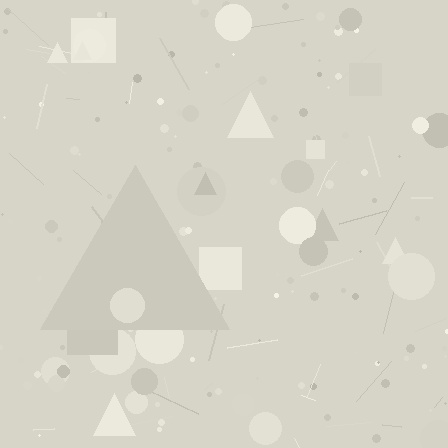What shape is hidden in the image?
A triangle is hidden in the image.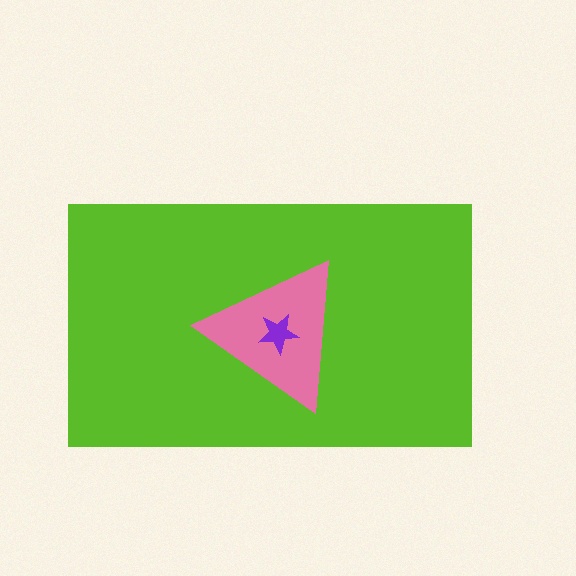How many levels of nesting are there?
3.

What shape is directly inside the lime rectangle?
The pink triangle.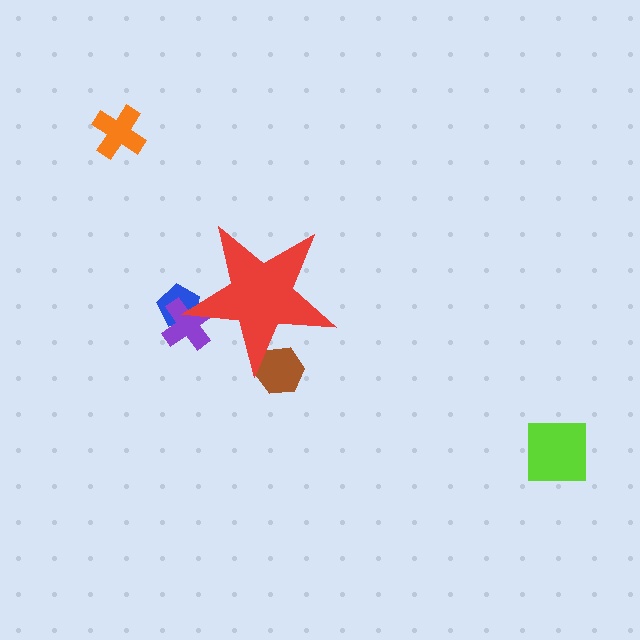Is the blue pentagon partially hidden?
Yes, the blue pentagon is partially hidden behind the red star.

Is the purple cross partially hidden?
Yes, the purple cross is partially hidden behind the red star.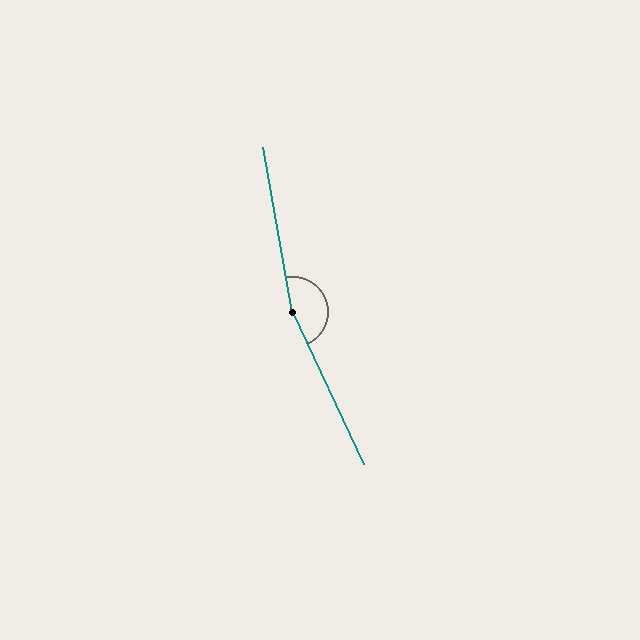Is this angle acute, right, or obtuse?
It is obtuse.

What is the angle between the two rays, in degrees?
Approximately 165 degrees.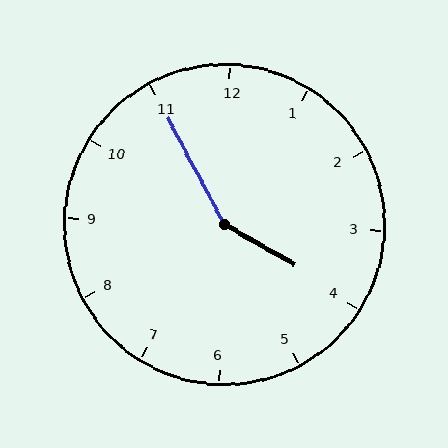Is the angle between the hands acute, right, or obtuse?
It is obtuse.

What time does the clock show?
3:55.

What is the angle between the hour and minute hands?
Approximately 148 degrees.